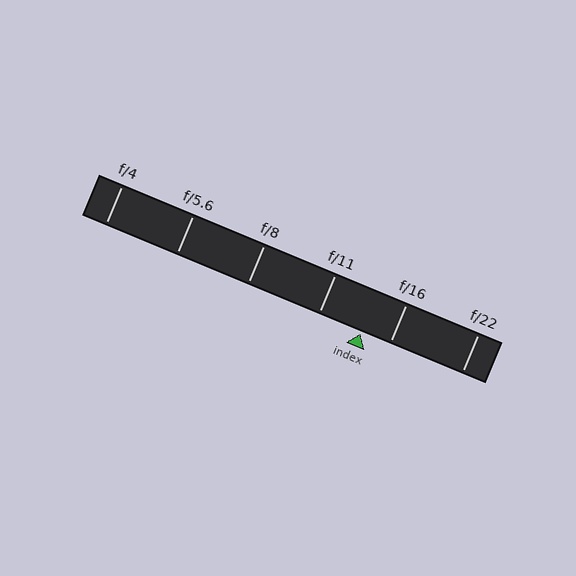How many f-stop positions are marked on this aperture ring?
There are 6 f-stop positions marked.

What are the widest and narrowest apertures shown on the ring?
The widest aperture shown is f/4 and the narrowest is f/22.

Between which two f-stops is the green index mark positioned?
The index mark is between f/11 and f/16.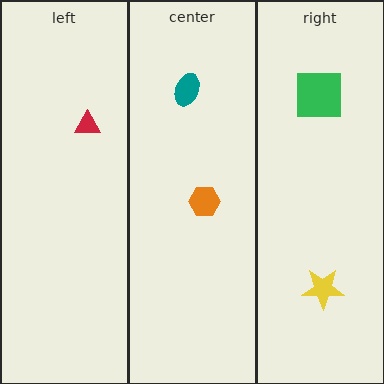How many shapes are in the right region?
2.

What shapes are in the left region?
The red triangle.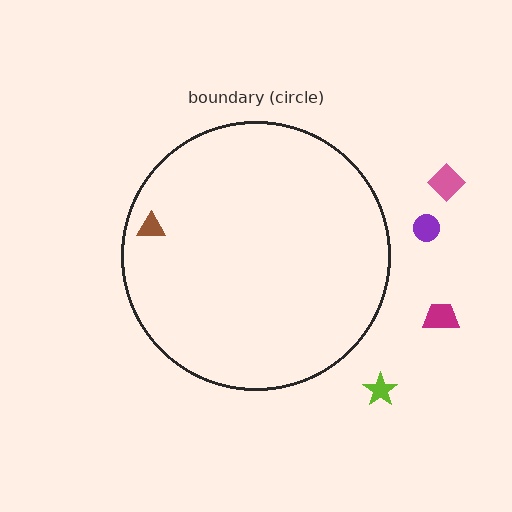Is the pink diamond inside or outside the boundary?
Outside.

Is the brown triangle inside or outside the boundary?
Inside.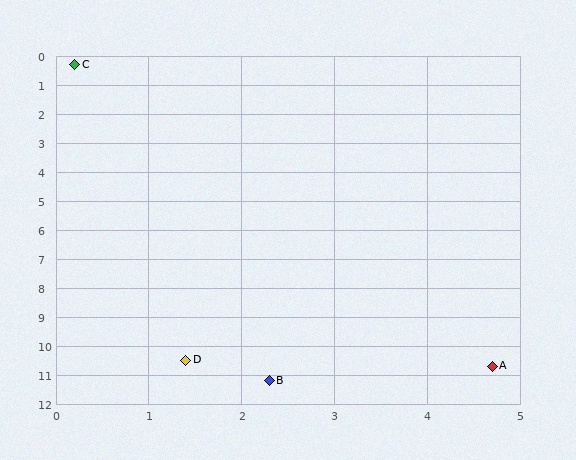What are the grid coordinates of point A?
Point A is at approximately (4.7, 10.7).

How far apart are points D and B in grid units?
Points D and B are about 1.1 grid units apart.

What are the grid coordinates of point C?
Point C is at approximately (0.2, 0.3).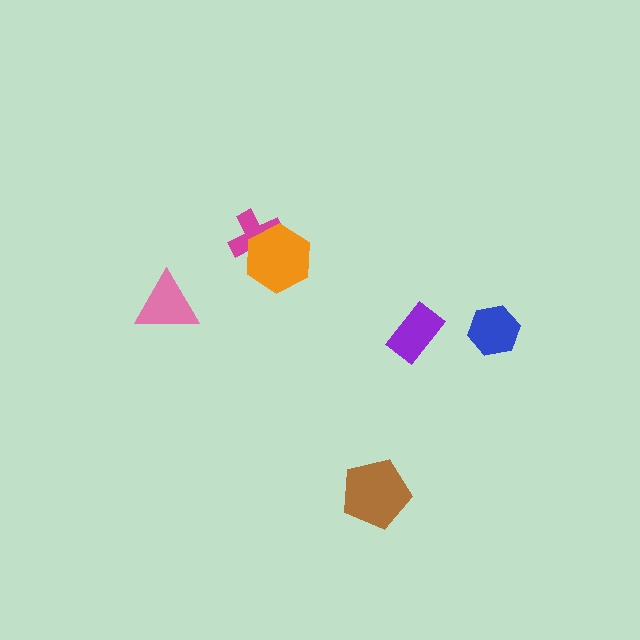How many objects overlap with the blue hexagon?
0 objects overlap with the blue hexagon.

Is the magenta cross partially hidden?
Yes, it is partially covered by another shape.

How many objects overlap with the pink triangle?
0 objects overlap with the pink triangle.